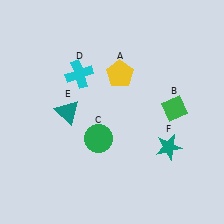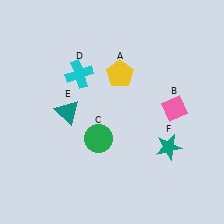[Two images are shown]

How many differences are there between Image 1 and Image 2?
There is 1 difference between the two images.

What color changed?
The diamond (B) changed from green in Image 1 to pink in Image 2.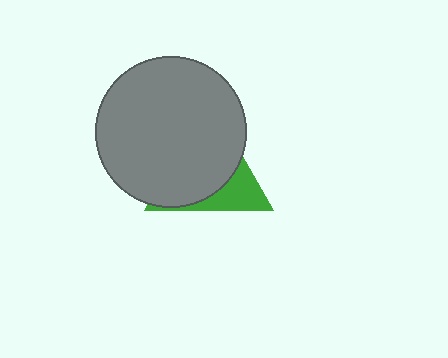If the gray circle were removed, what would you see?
You would see the complete green triangle.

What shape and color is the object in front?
The object in front is a gray circle.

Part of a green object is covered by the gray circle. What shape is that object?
It is a triangle.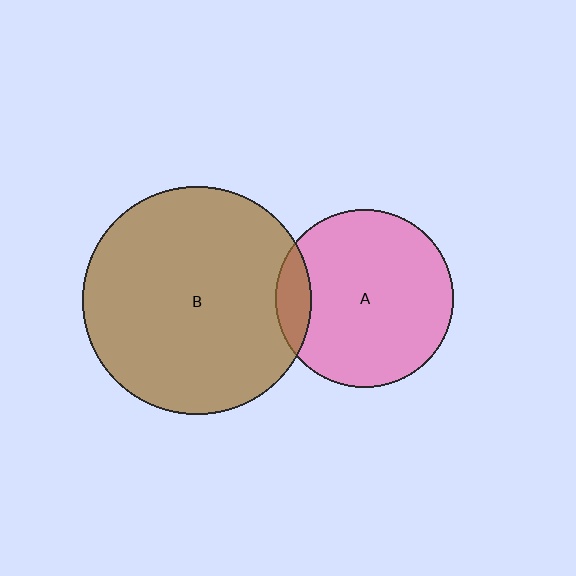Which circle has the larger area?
Circle B (brown).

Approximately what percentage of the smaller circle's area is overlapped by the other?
Approximately 10%.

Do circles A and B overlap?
Yes.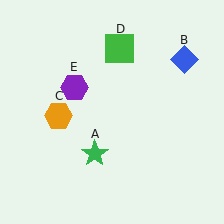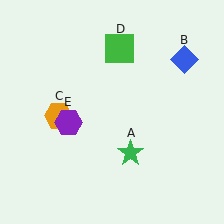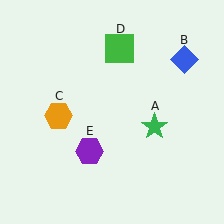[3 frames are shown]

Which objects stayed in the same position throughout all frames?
Blue diamond (object B) and orange hexagon (object C) and green square (object D) remained stationary.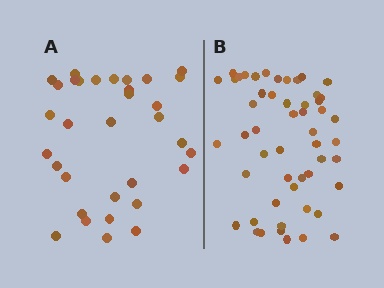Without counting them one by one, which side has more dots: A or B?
Region B (the right region) has more dots.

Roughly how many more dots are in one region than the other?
Region B has approximately 20 more dots than region A.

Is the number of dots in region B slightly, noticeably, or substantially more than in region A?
Region B has substantially more. The ratio is roughly 1.6 to 1.